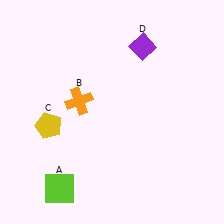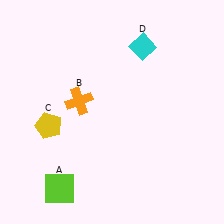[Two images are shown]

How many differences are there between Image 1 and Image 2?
There is 1 difference between the two images.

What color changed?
The diamond (D) changed from purple in Image 1 to cyan in Image 2.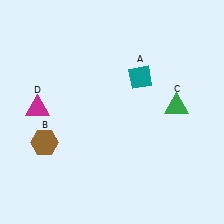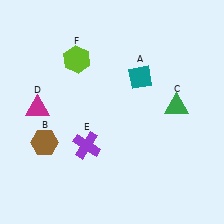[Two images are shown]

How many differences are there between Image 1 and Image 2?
There are 2 differences between the two images.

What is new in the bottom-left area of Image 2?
A purple cross (E) was added in the bottom-left area of Image 2.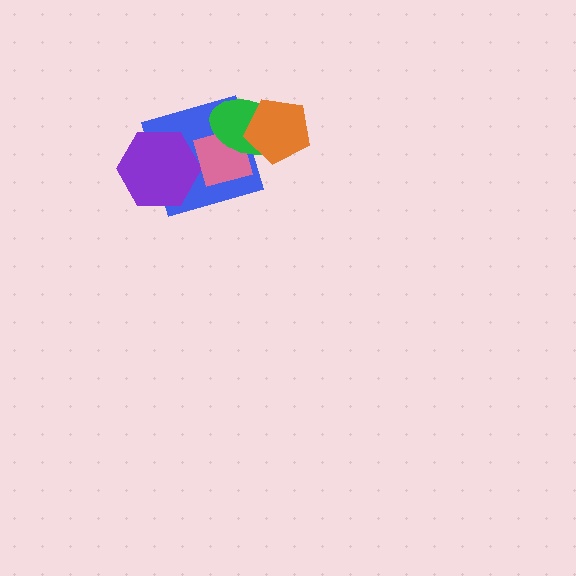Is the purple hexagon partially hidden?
Yes, it is partially covered by another shape.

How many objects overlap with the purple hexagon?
2 objects overlap with the purple hexagon.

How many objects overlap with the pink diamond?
4 objects overlap with the pink diamond.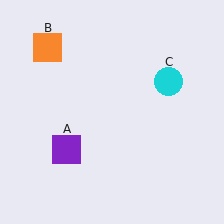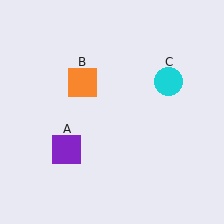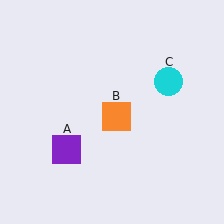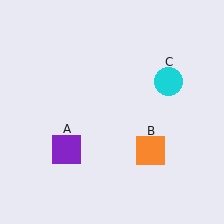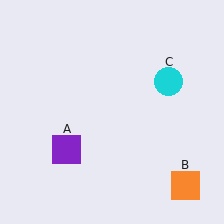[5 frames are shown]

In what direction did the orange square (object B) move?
The orange square (object B) moved down and to the right.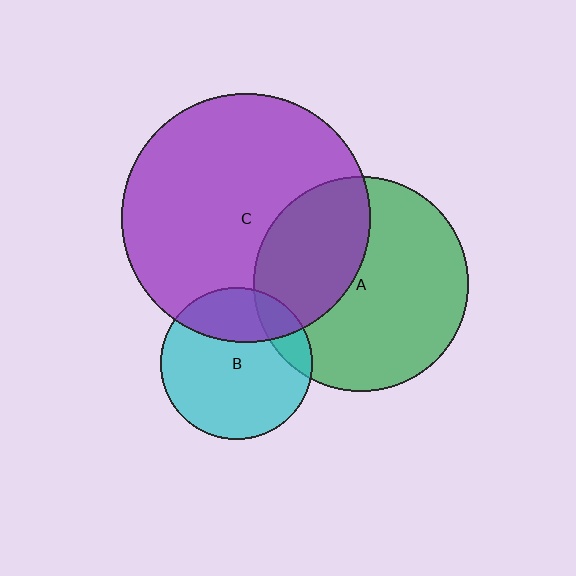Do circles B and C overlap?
Yes.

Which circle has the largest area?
Circle C (purple).